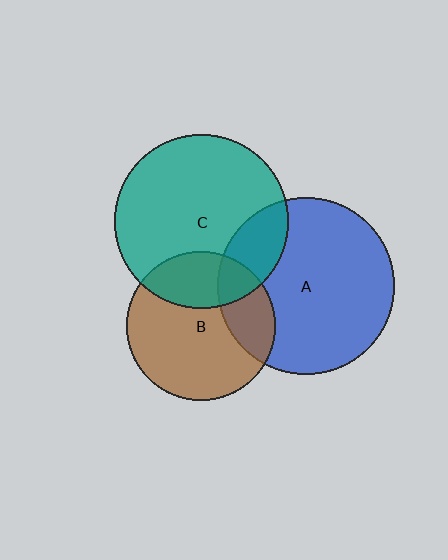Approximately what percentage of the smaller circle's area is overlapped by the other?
Approximately 30%.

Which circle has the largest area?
Circle A (blue).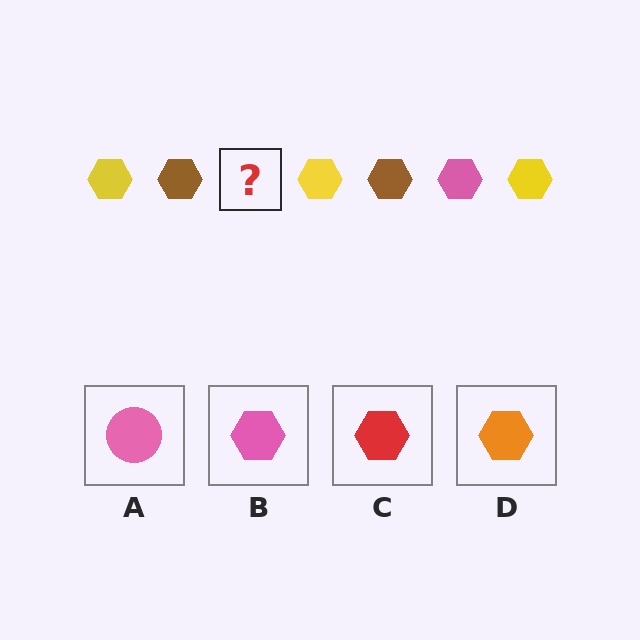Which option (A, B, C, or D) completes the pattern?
B.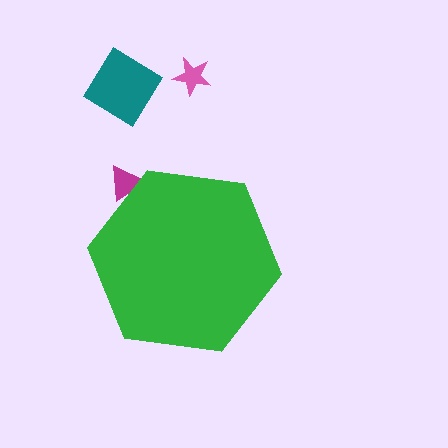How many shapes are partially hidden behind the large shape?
1 shape is partially hidden.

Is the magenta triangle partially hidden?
Yes, the magenta triangle is partially hidden behind the green hexagon.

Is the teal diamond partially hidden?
No, the teal diamond is fully visible.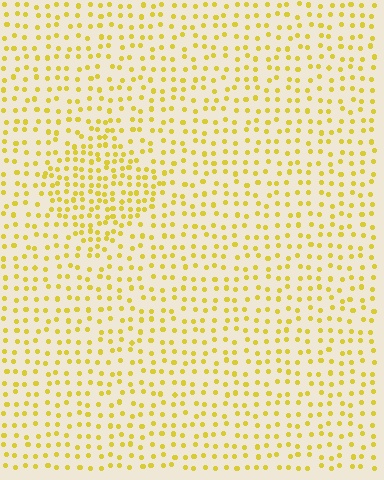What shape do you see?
I see a diamond.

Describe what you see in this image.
The image contains small yellow elements arranged at two different densities. A diamond-shaped region is visible where the elements are more densely packed than the surrounding area.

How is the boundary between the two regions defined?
The boundary is defined by a change in element density (approximately 1.8x ratio). All elements are the same color, size, and shape.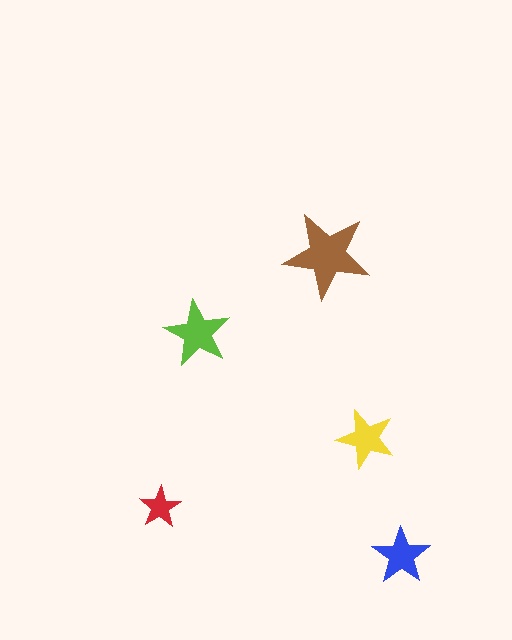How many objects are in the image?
There are 5 objects in the image.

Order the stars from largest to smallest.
the brown one, the lime one, the yellow one, the blue one, the red one.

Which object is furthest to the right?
The blue star is rightmost.